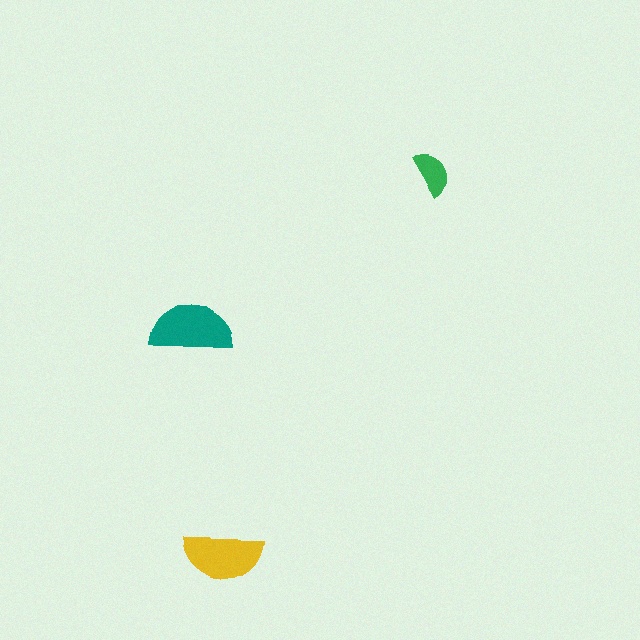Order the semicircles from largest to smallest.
the teal one, the yellow one, the green one.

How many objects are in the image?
There are 3 objects in the image.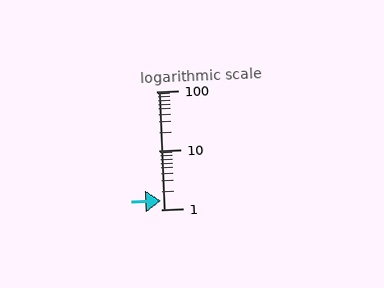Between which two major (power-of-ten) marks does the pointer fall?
The pointer is between 1 and 10.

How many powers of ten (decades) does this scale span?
The scale spans 2 decades, from 1 to 100.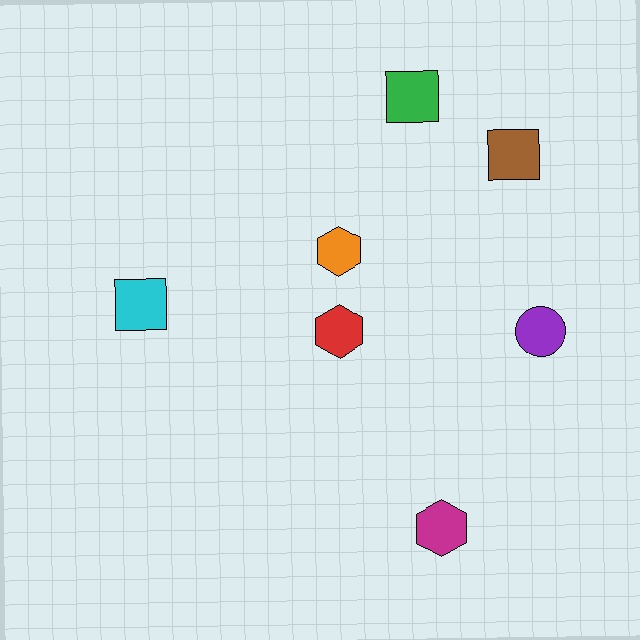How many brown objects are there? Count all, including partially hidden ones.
There is 1 brown object.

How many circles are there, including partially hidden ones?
There is 1 circle.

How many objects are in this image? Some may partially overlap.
There are 7 objects.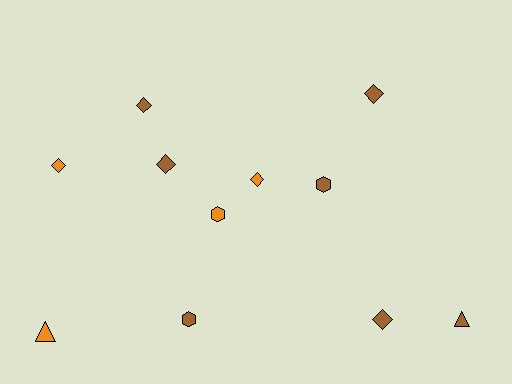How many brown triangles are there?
There is 1 brown triangle.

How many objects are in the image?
There are 11 objects.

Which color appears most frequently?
Brown, with 7 objects.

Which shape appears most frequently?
Diamond, with 6 objects.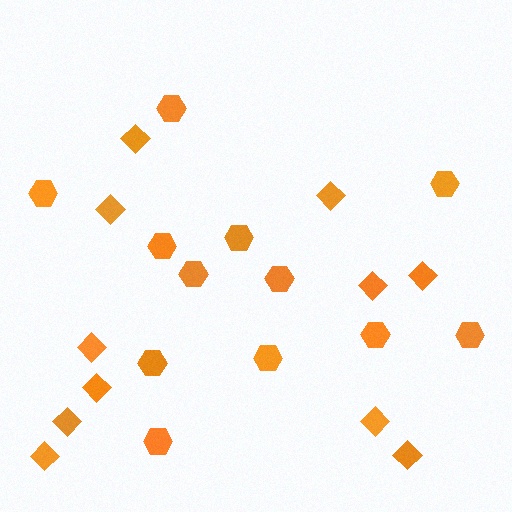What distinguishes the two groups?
There are 2 groups: one group of diamonds (11) and one group of hexagons (12).